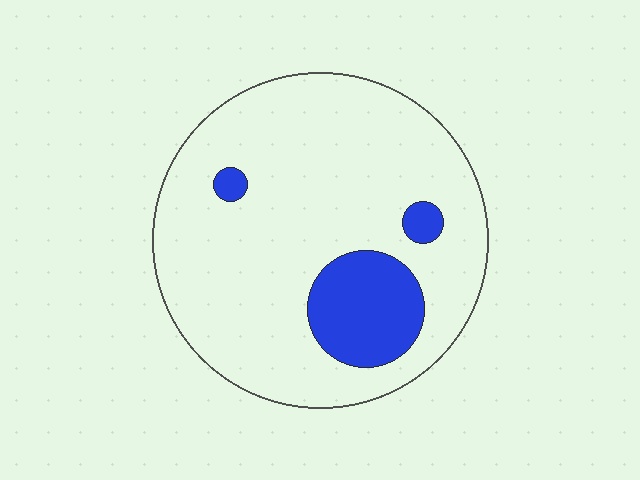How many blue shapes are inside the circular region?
3.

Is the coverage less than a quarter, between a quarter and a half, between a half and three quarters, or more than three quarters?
Less than a quarter.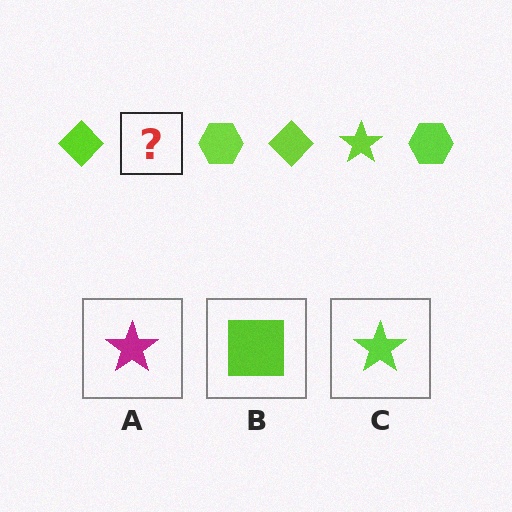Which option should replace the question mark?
Option C.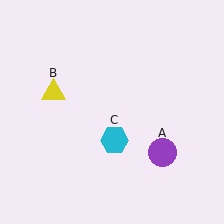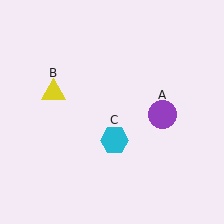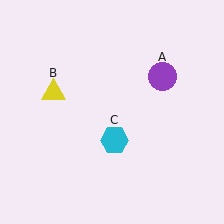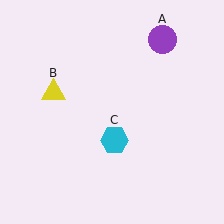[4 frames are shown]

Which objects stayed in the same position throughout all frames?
Yellow triangle (object B) and cyan hexagon (object C) remained stationary.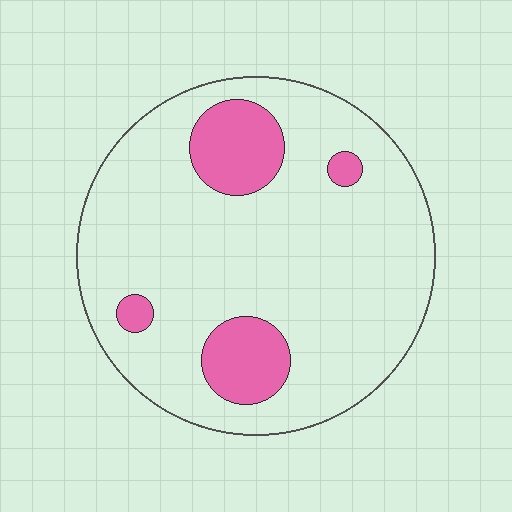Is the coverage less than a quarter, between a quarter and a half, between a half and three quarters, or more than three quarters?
Less than a quarter.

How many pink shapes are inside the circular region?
4.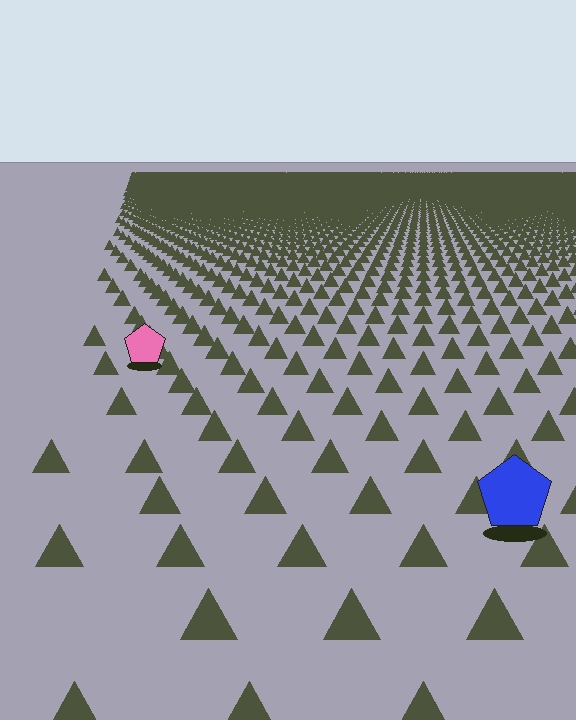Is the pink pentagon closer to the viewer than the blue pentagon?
No. The blue pentagon is closer — you can tell from the texture gradient: the ground texture is coarser near it.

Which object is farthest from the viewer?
The pink pentagon is farthest from the viewer. It appears smaller and the ground texture around it is denser.